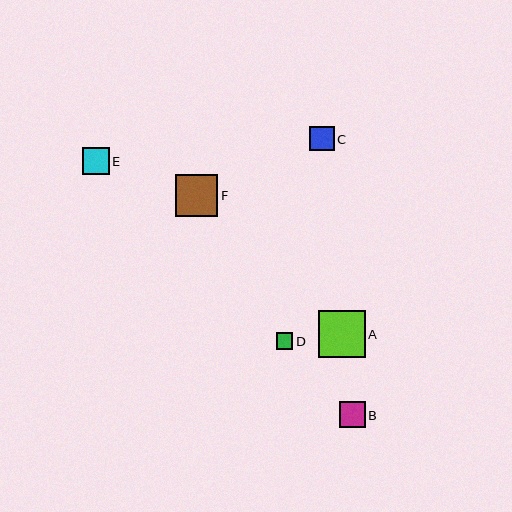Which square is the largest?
Square A is the largest with a size of approximately 47 pixels.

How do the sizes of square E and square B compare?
Square E and square B are approximately the same size.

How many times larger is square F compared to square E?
Square F is approximately 1.6 times the size of square E.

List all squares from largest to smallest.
From largest to smallest: A, F, E, B, C, D.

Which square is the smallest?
Square D is the smallest with a size of approximately 16 pixels.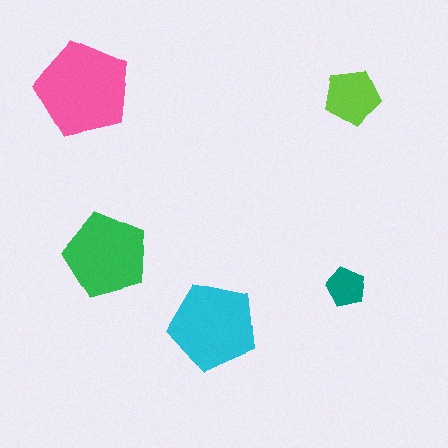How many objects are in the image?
There are 5 objects in the image.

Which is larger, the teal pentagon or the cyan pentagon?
The cyan one.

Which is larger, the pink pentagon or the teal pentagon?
The pink one.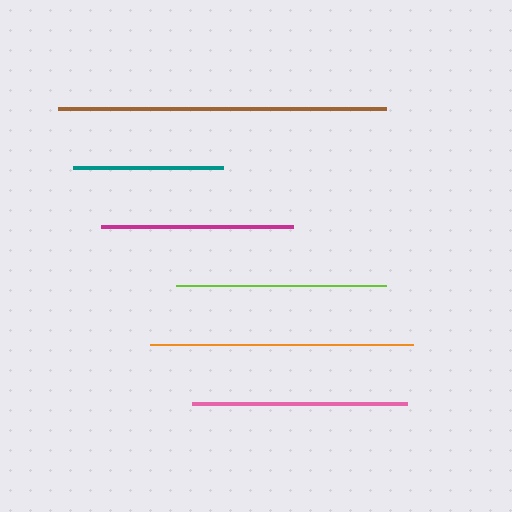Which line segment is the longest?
The brown line is the longest at approximately 328 pixels.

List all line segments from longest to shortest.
From longest to shortest: brown, orange, pink, lime, magenta, teal.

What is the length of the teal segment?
The teal segment is approximately 150 pixels long.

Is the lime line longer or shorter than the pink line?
The pink line is longer than the lime line.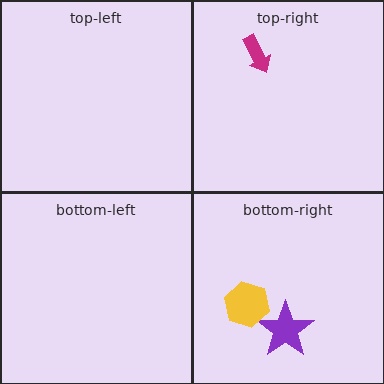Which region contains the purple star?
The bottom-right region.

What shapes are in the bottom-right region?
The purple star, the yellow hexagon.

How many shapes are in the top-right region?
1.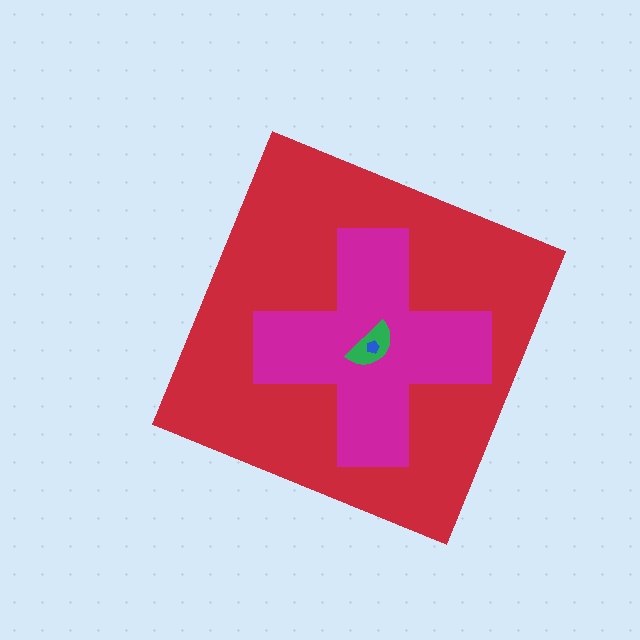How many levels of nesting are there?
4.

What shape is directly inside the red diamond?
The magenta cross.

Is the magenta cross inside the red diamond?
Yes.